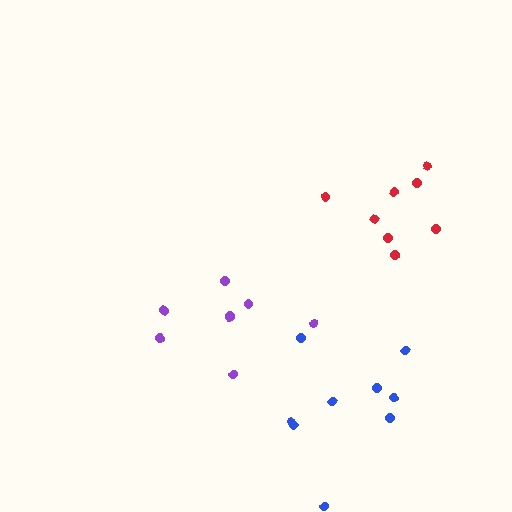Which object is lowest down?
The blue cluster is bottommost.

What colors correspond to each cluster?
The clusters are colored: red, purple, blue.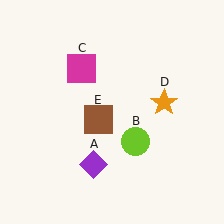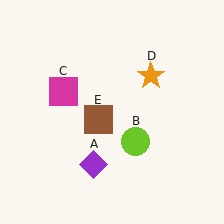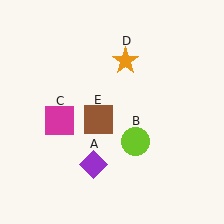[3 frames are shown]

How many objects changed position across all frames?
2 objects changed position: magenta square (object C), orange star (object D).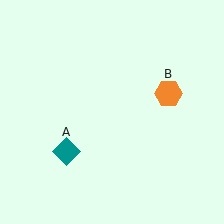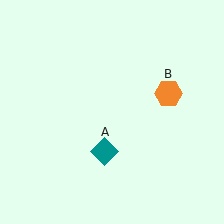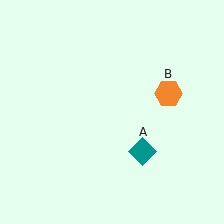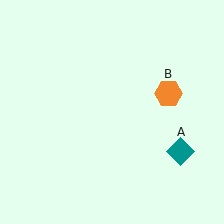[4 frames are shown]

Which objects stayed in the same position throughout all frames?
Orange hexagon (object B) remained stationary.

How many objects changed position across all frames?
1 object changed position: teal diamond (object A).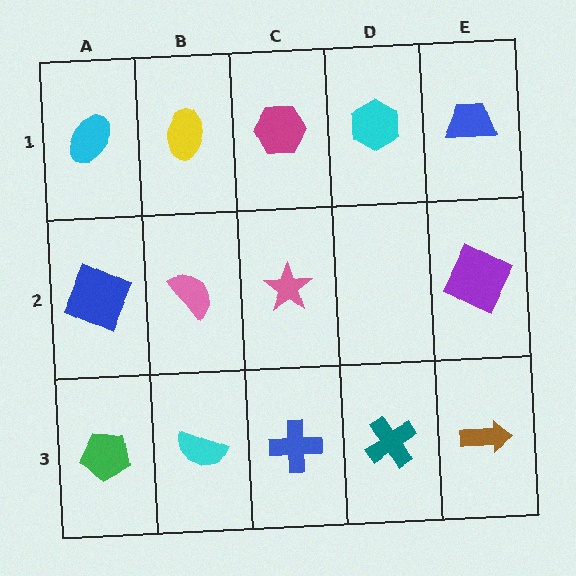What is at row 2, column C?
A pink star.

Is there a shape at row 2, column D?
No, that cell is empty.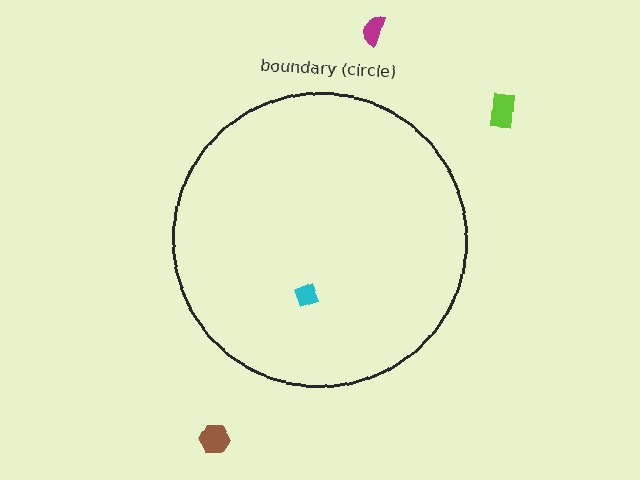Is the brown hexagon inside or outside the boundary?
Outside.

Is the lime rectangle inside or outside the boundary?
Outside.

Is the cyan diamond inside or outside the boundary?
Inside.